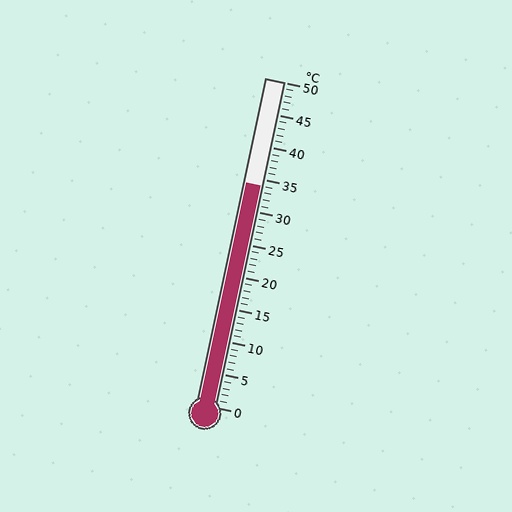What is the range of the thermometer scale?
The thermometer scale ranges from 0°C to 50°C.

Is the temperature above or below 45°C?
The temperature is below 45°C.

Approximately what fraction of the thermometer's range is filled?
The thermometer is filled to approximately 70% of its range.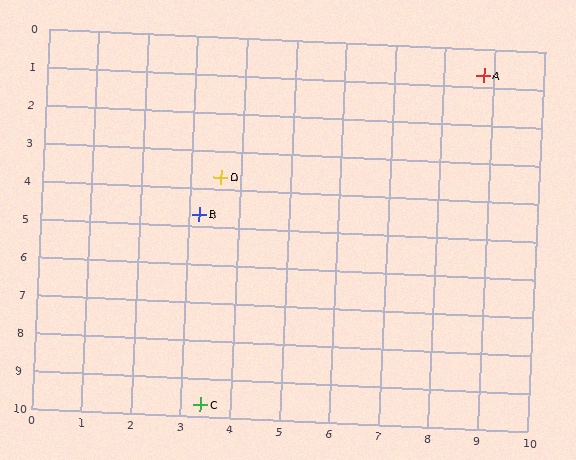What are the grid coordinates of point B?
Point B is at approximately (3.2, 4.7).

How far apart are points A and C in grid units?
Points A and C are about 10.5 grid units apart.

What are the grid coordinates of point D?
Point D is at approximately (3.6, 3.7).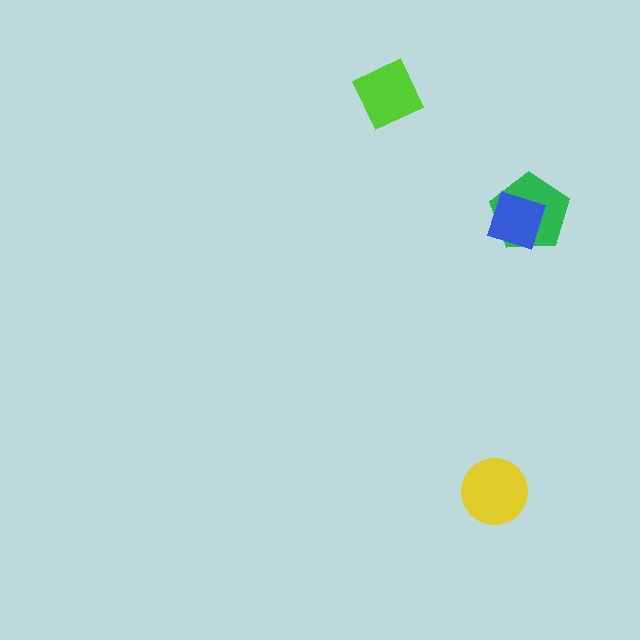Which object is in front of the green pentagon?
The blue diamond is in front of the green pentagon.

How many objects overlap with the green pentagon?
1 object overlaps with the green pentagon.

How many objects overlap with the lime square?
0 objects overlap with the lime square.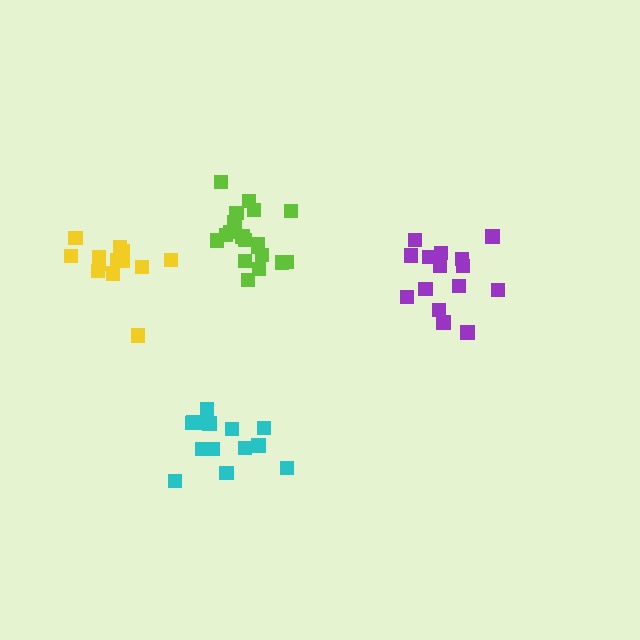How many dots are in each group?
Group 1: 14 dots, Group 2: 13 dots, Group 3: 19 dots, Group 4: 15 dots (61 total).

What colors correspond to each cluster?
The clusters are colored: cyan, yellow, lime, purple.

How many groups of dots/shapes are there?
There are 4 groups.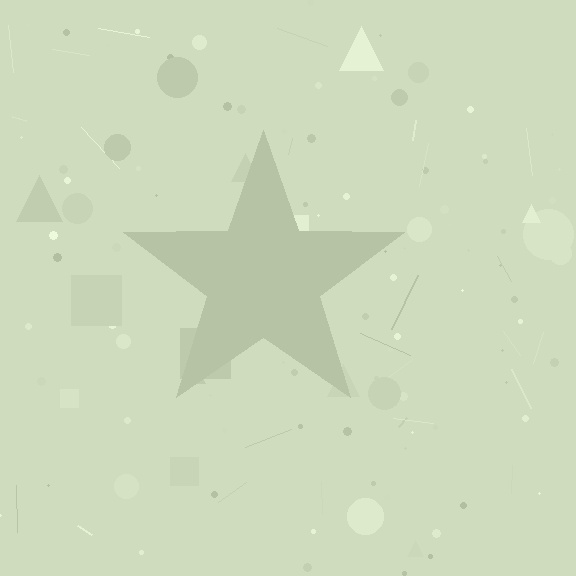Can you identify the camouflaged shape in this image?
The camouflaged shape is a star.